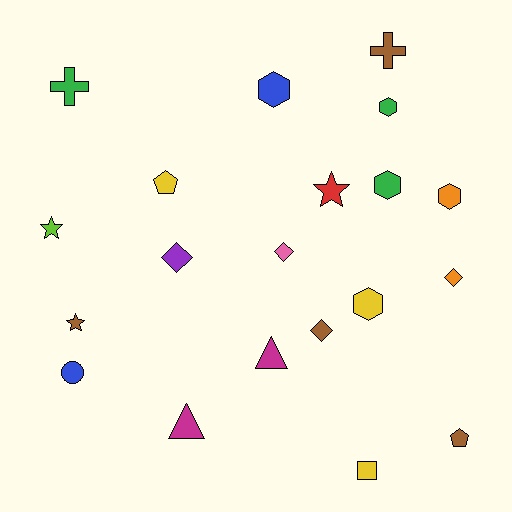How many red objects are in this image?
There is 1 red object.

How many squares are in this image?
There is 1 square.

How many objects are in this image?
There are 20 objects.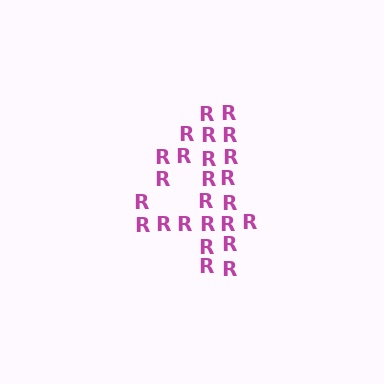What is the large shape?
The large shape is the digit 4.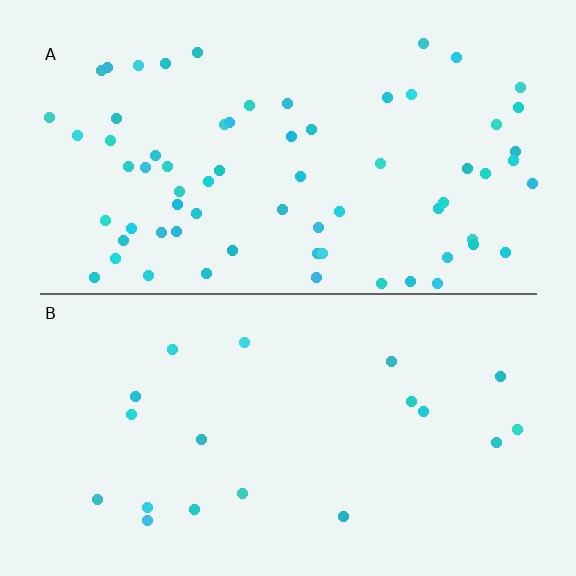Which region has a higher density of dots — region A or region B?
A (the top).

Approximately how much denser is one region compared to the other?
Approximately 3.5× — region A over region B.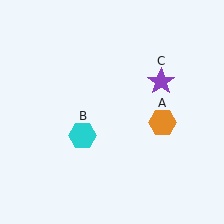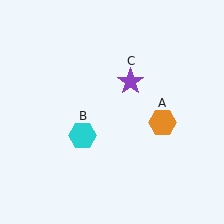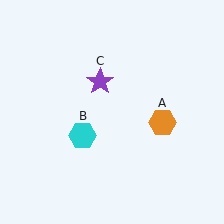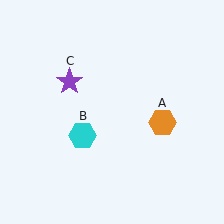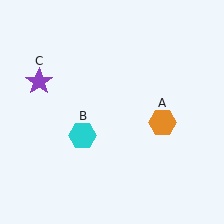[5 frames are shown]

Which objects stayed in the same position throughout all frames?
Orange hexagon (object A) and cyan hexagon (object B) remained stationary.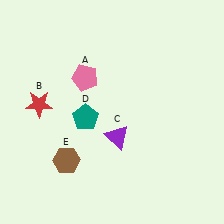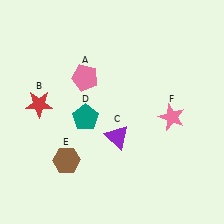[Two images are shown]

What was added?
A pink star (F) was added in Image 2.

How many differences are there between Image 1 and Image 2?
There is 1 difference between the two images.